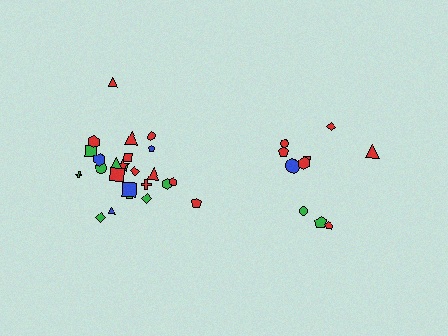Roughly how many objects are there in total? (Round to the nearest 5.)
Roughly 35 objects in total.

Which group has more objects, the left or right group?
The left group.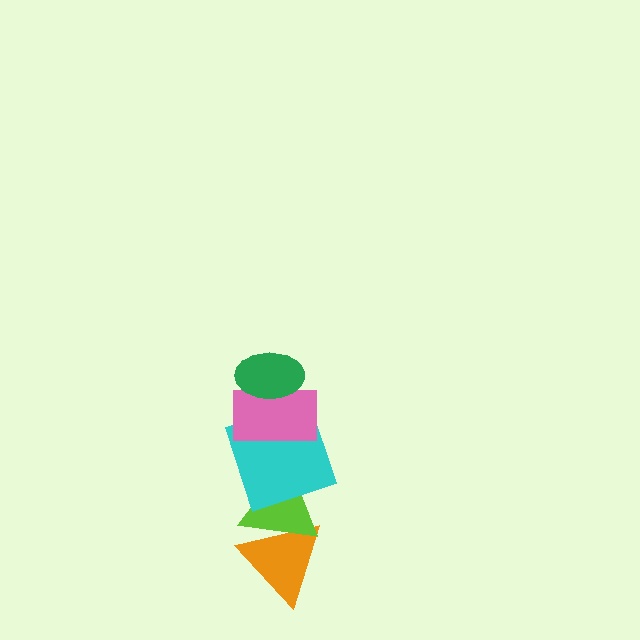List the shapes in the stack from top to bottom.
From top to bottom: the green ellipse, the pink rectangle, the cyan square, the lime triangle, the orange triangle.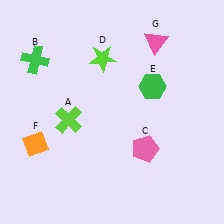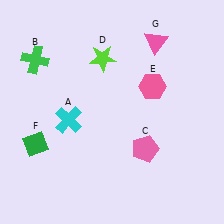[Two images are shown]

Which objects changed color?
A changed from lime to cyan. E changed from green to pink. F changed from orange to green.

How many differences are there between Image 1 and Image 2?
There are 3 differences between the two images.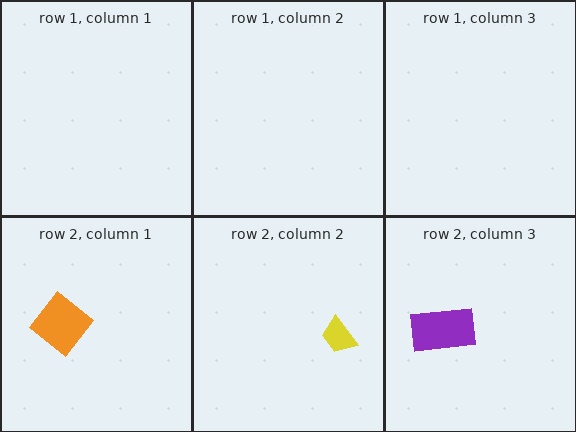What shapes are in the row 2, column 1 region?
The orange diamond.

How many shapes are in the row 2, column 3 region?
1.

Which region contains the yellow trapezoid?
The row 2, column 2 region.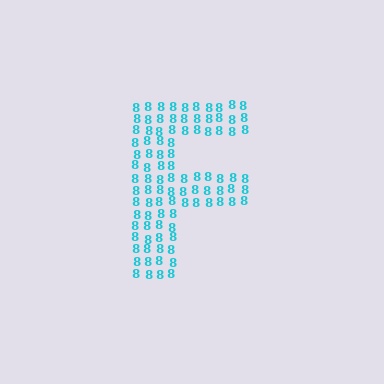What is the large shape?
The large shape is the letter F.